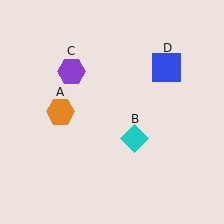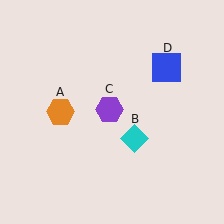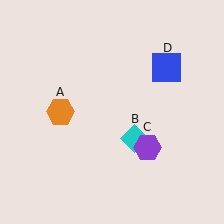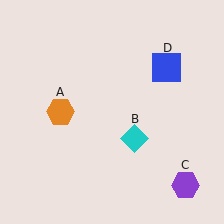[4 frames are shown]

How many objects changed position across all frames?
1 object changed position: purple hexagon (object C).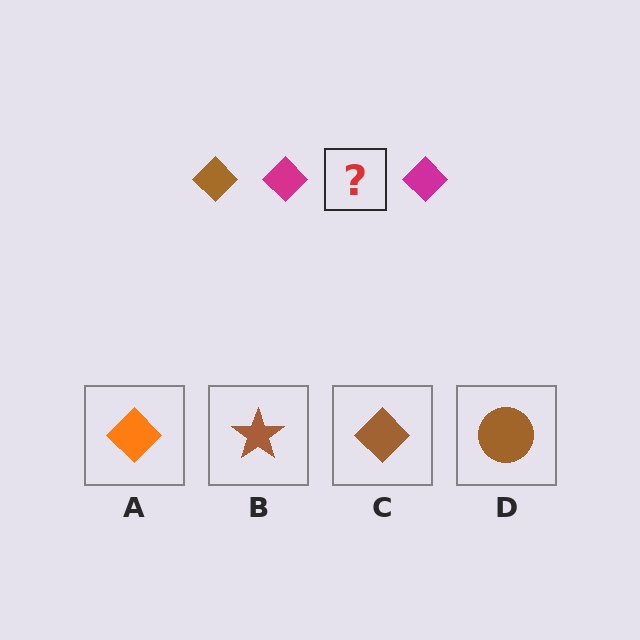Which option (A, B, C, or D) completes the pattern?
C.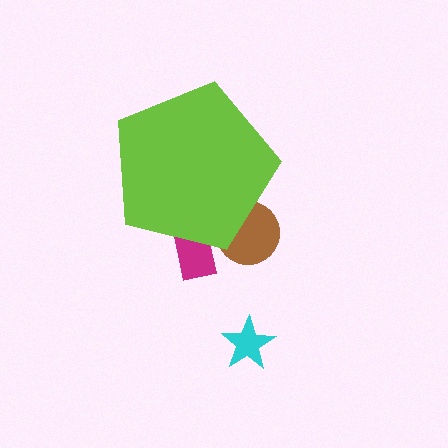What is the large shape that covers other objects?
A lime pentagon.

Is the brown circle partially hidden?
Yes, the brown circle is partially hidden behind the lime pentagon.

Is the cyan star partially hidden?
No, the cyan star is fully visible.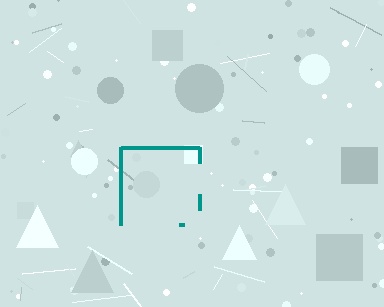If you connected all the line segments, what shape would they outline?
They would outline a square.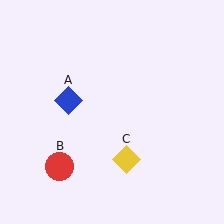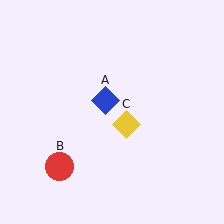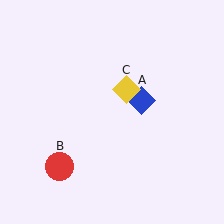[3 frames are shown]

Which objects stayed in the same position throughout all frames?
Red circle (object B) remained stationary.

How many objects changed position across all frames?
2 objects changed position: blue diamond (object A), yellow diamond (object C).